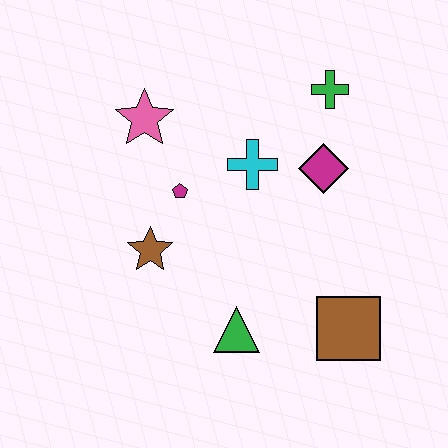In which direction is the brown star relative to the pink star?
The brown star is below the pink star.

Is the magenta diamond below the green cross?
Yes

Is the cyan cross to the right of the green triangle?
Yes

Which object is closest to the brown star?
The magenta pentagon is closest to the brown star.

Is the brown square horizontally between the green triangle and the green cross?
No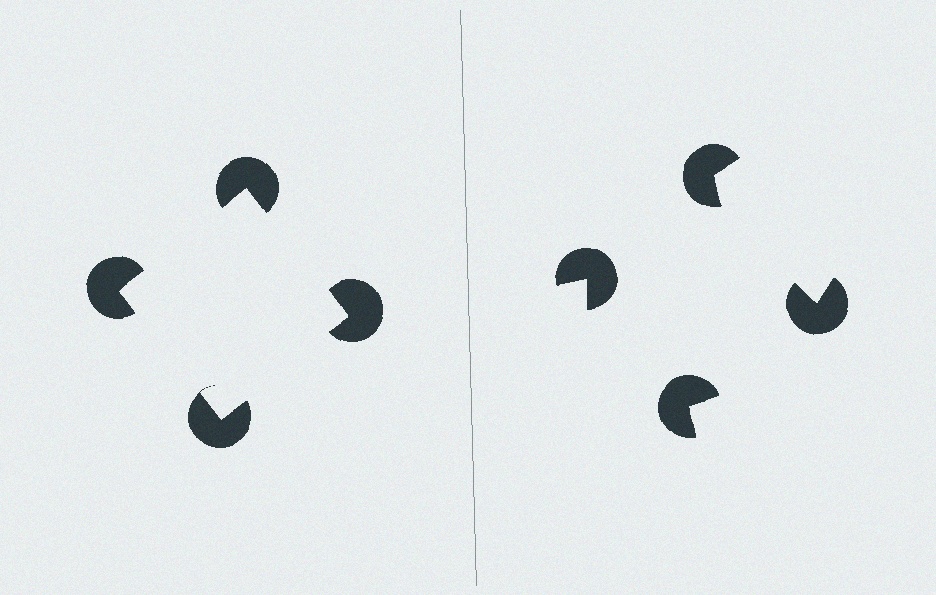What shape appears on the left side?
An illusory square.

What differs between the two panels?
The pac-man discs are positioned identically on both sides; only the wedge orientations differ. On the left they align to a square; on the right they are misaligned.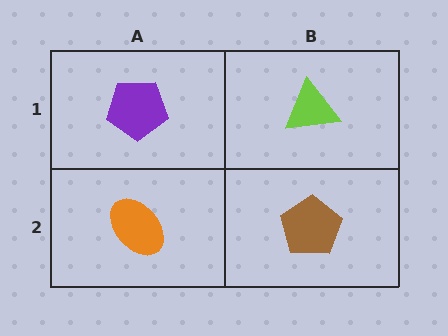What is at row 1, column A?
A purple pentagon.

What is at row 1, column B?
A lime triangle.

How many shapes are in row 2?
2 shapes.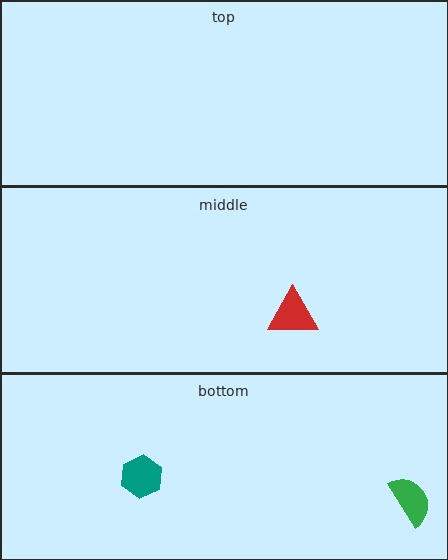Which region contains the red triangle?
The middle region.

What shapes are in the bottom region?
The green semicircle, the teal hexagon.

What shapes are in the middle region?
The red triangle.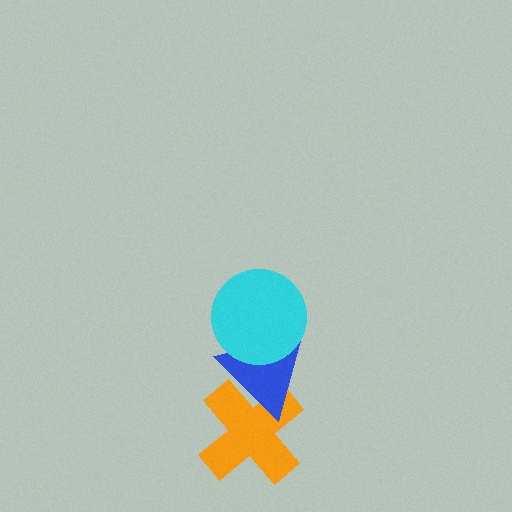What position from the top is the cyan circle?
The cyan circle is 1st from the top.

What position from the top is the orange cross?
The orange cross is 3rd from the top.